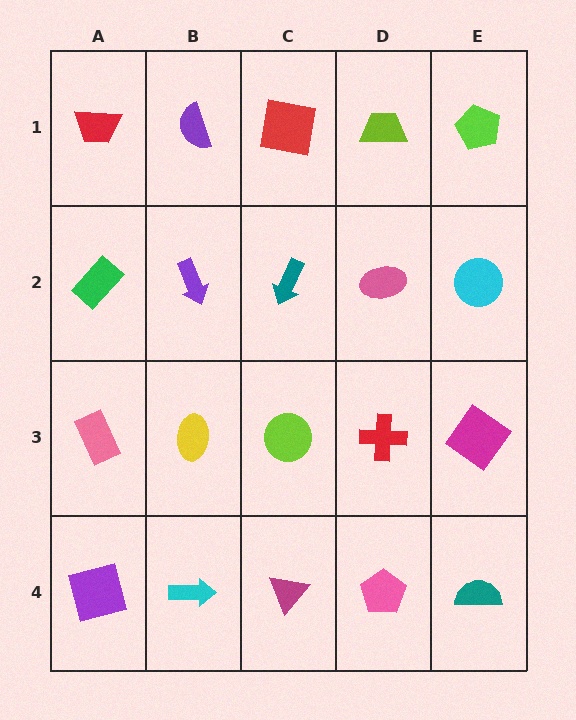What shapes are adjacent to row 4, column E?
A magenta diamond (row 3, column E), a pink pentagon (row 4, column D).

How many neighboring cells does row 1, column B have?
3.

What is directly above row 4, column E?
A magenta diamond.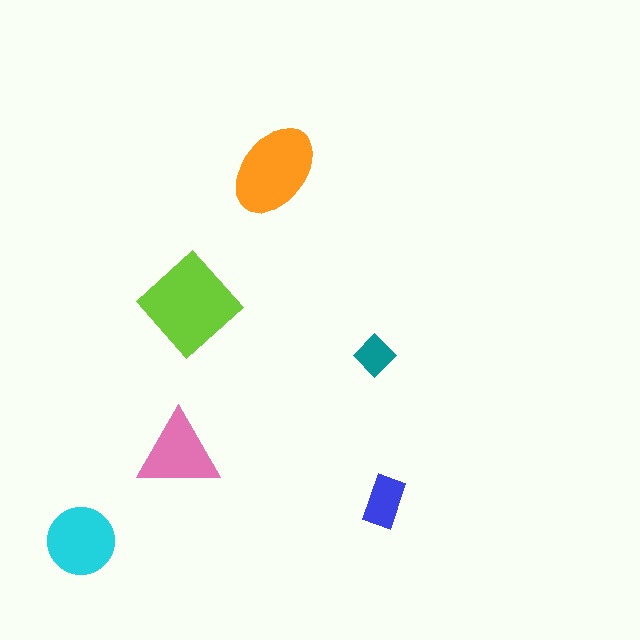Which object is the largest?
The lime diamond.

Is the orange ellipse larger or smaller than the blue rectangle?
Larger.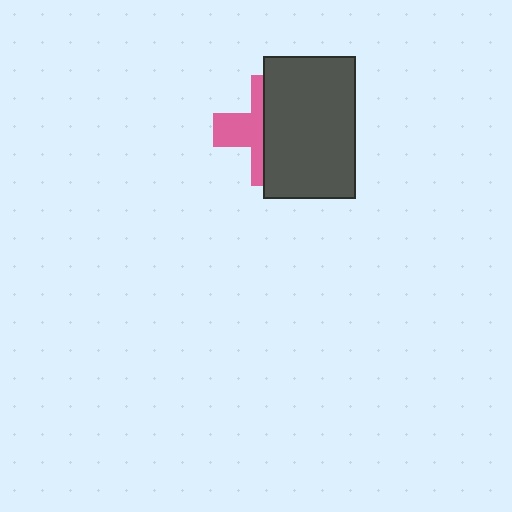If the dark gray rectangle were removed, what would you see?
You would see the complete pink cross.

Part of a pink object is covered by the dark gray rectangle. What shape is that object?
It is a cross.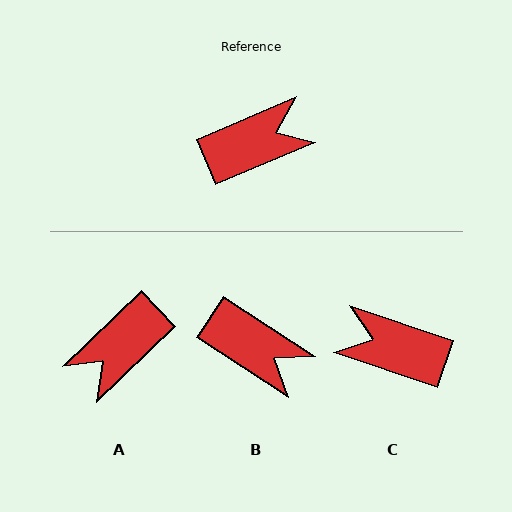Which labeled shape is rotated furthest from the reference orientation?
A, about 159 degrees away.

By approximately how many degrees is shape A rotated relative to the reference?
Approximately 159 degrees clockwise.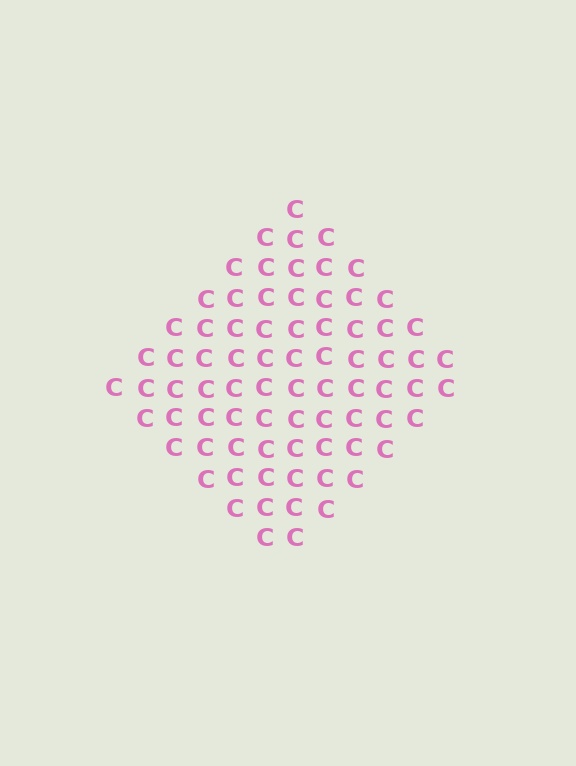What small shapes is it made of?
It is made of small letter C's.